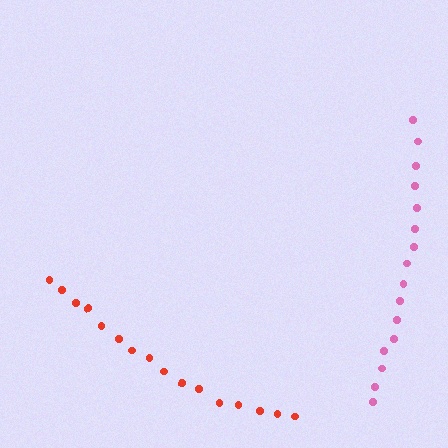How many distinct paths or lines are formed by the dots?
There are 2 distinct paths.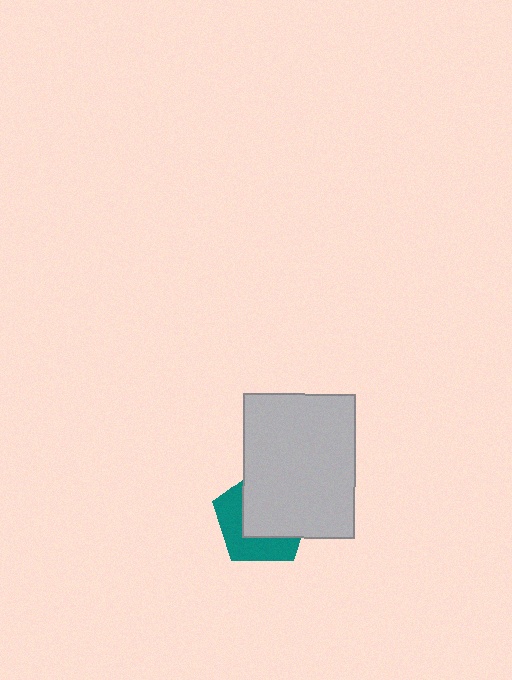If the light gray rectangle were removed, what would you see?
You would see the complete teal pentagon.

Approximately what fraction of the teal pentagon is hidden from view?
Roughly 58% of the teal pentagon is hidden behind the light gray rectangle.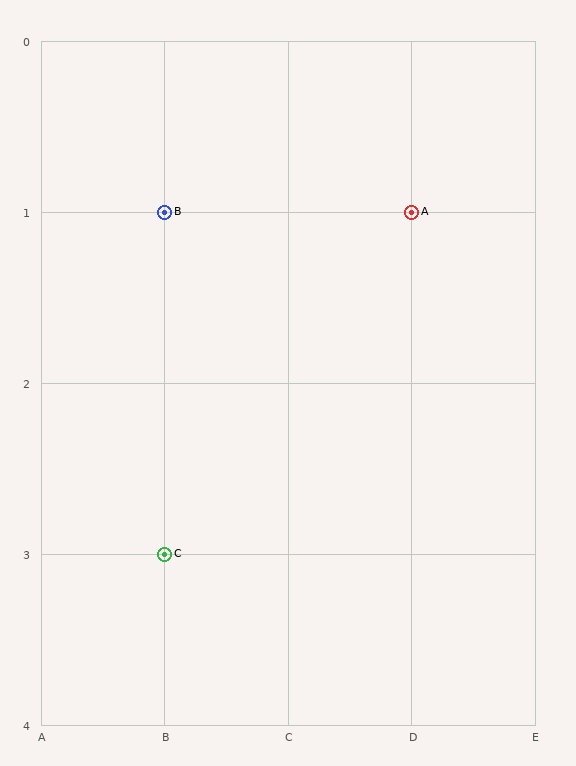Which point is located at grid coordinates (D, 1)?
Point A is at (D, 1).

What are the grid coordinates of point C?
Point C is at grid coordinates (B, 3).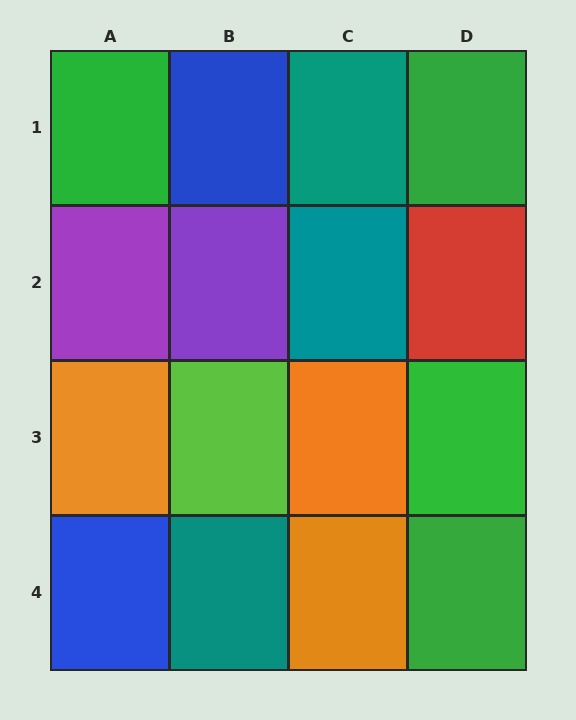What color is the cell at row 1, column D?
Green.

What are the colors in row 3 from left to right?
Orange, lime, orange, green.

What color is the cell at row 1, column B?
Blue.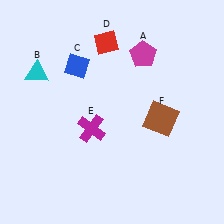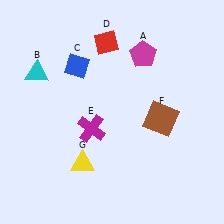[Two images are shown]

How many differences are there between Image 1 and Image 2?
There is 1 difference between the two images.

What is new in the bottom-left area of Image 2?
A yellow triangle (G) was added in the bottom-left area of Image 2.